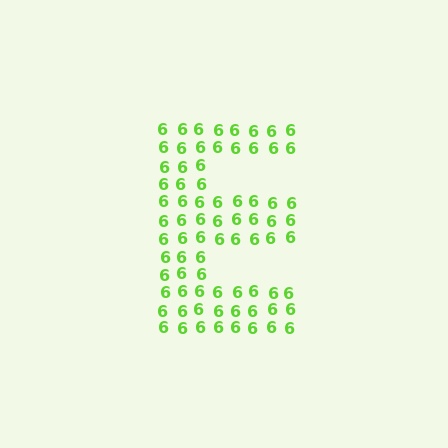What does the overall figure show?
The overall figure shows the letter E.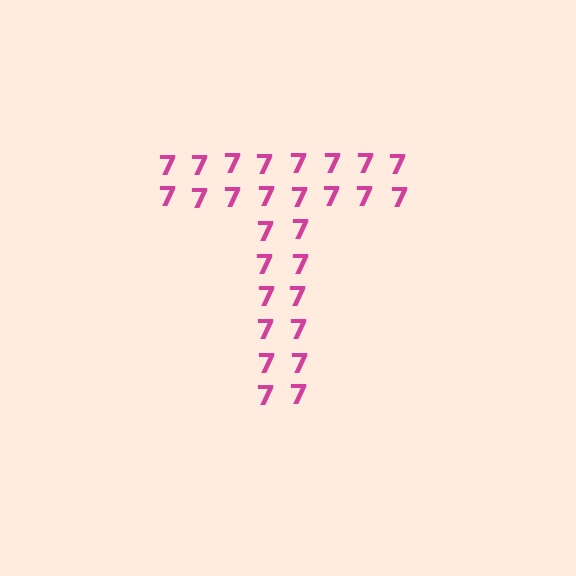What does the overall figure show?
The overall figure shows the letter T.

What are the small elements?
The small elements are digit 7's.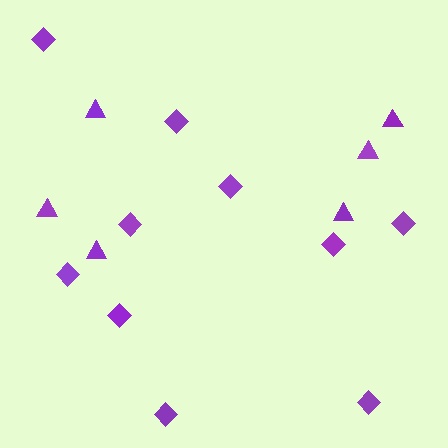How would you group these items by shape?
There are 2 groups: one group of triangles (6) and one group of diamonds (10).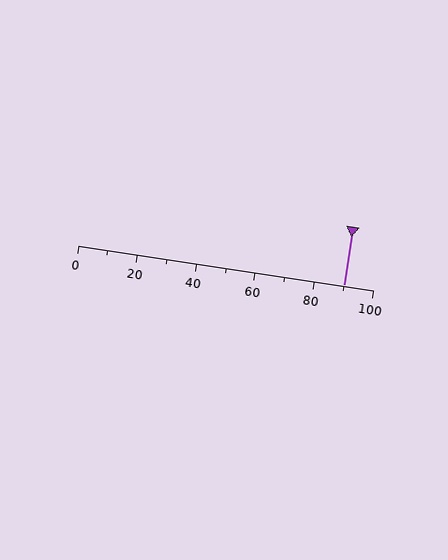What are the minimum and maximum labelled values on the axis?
The axis runs from 0 to 100.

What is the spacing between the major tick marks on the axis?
The major ticks are spaced 20 apart.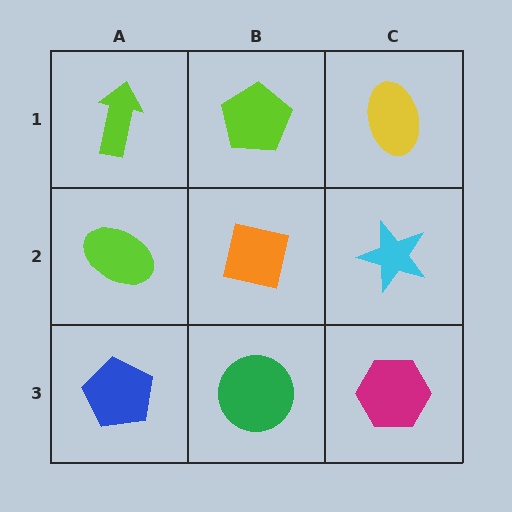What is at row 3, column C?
A magenta hexagon.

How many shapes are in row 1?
3 shapes.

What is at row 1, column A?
A lime arrow.